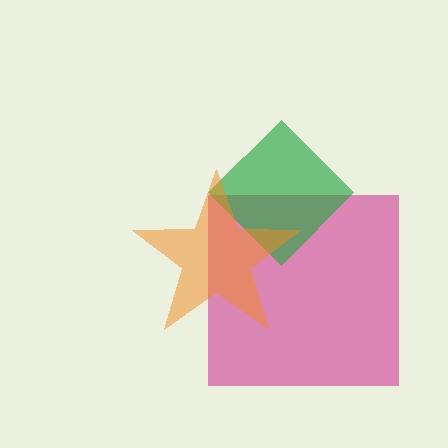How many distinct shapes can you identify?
There are 3 distinct shapes: a magenta square, a green diamond, an orange star.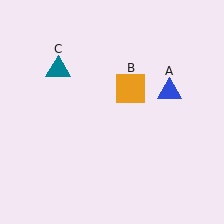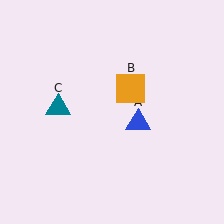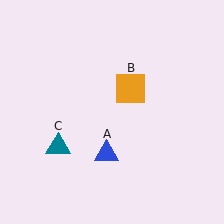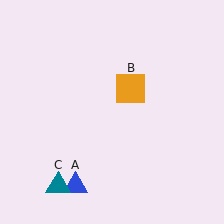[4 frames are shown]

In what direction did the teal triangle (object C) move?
The teal triangle (object C) moved down.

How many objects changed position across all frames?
2 objects changed position: blue triangle (object A), teal triangle (object C).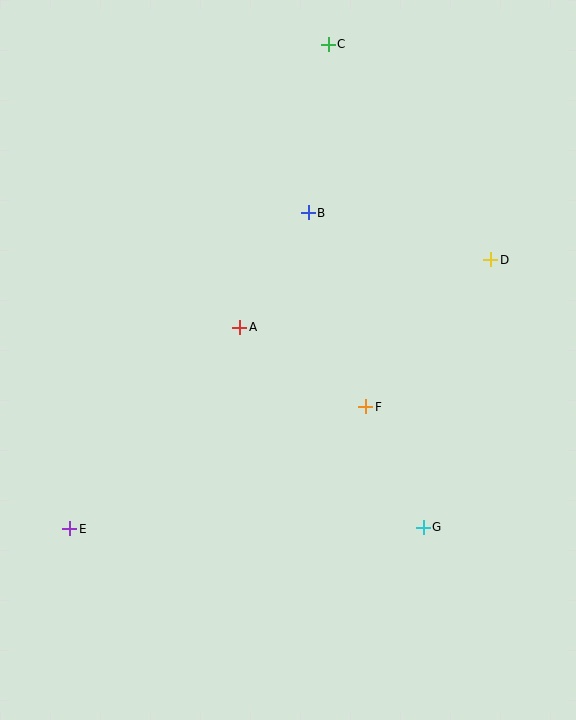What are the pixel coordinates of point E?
Point E is at (70, 529).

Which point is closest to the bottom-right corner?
Point G is closest to the bottom-right corner.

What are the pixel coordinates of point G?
Point G is at (423, 527).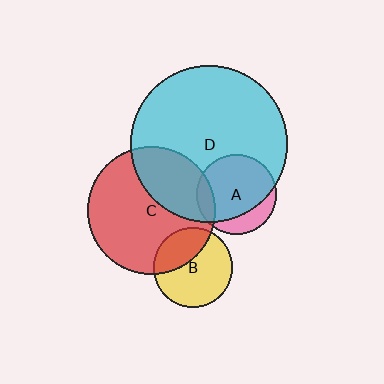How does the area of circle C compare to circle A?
Approximately 2.6 times.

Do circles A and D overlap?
Yes.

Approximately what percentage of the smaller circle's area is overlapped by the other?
Approximately 80%.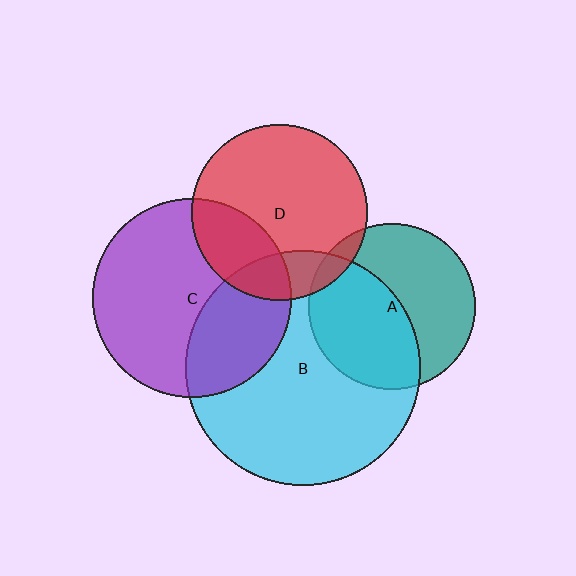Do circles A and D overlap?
Yes.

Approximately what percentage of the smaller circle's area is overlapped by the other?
Approximately 5%.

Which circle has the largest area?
Circle B (cyan).